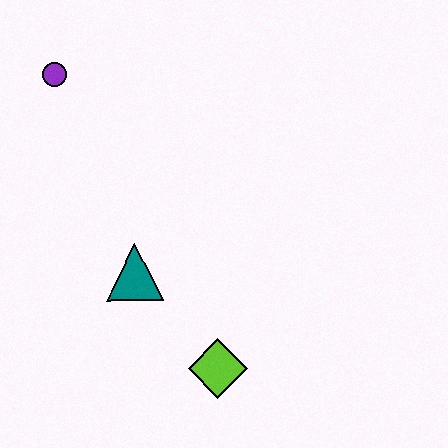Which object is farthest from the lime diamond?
The purple circle is farthest from the lime diamond.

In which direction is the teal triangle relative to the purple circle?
The teal triangle is below the purple circle.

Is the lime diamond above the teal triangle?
No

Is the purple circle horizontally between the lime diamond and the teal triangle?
No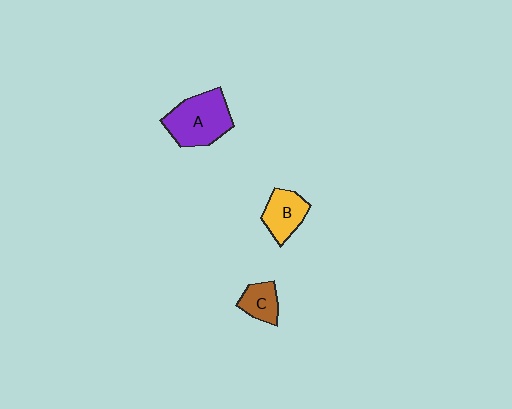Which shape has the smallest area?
Shape C (brown).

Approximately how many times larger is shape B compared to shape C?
Approximately 1.3 times.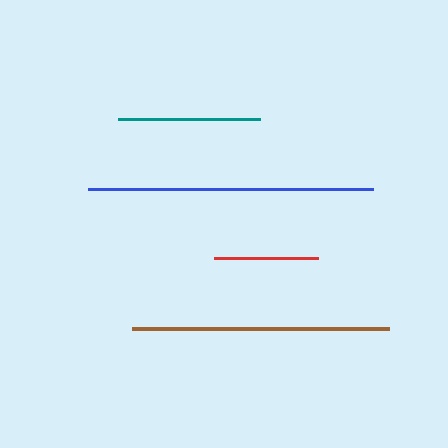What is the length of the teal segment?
The teal segment is approximately 142 pixels long.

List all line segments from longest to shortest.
From longest to shortest: blue, brown, teal, red.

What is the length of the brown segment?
The brown segment is approximately 258 pixels long.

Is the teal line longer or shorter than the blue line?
The blue line is longer than the teal line.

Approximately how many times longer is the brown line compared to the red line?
The brown line is approximately 2.5 times the length of the red line.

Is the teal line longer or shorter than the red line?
The teal line is longer than the red line.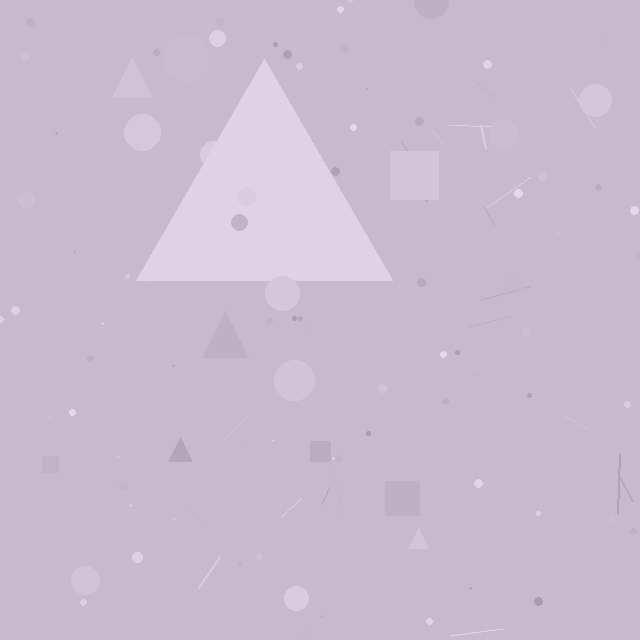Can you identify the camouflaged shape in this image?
The camouflaged shape is a triangle.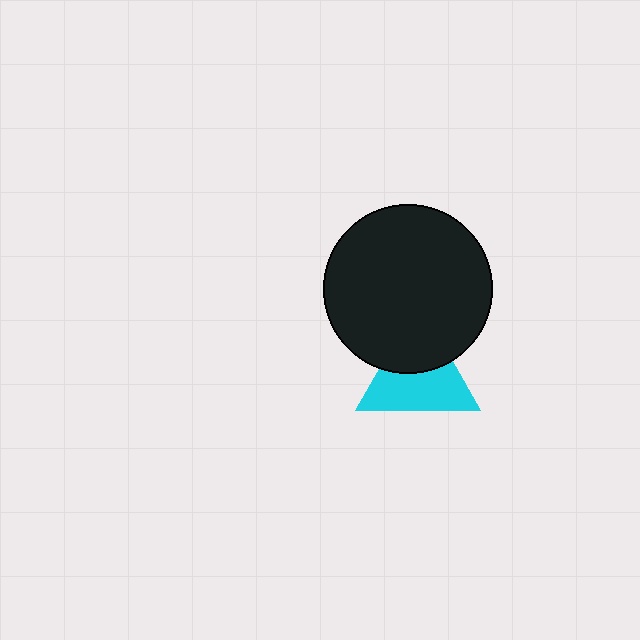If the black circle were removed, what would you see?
You would see the complete cyan triangle.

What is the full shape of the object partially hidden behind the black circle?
The partially hidden object is a cyan triangle.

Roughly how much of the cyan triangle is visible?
About half of it is visible (roughly 60%).